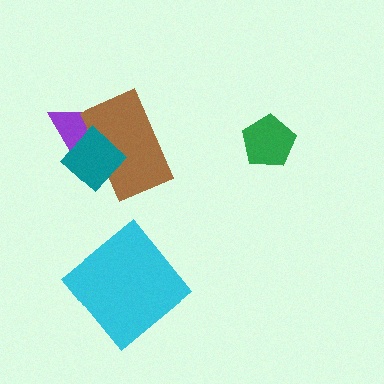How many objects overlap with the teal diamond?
2 objects overlap with the teal diamond.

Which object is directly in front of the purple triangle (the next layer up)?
The brown rectangle is directly in front of the purple triangle.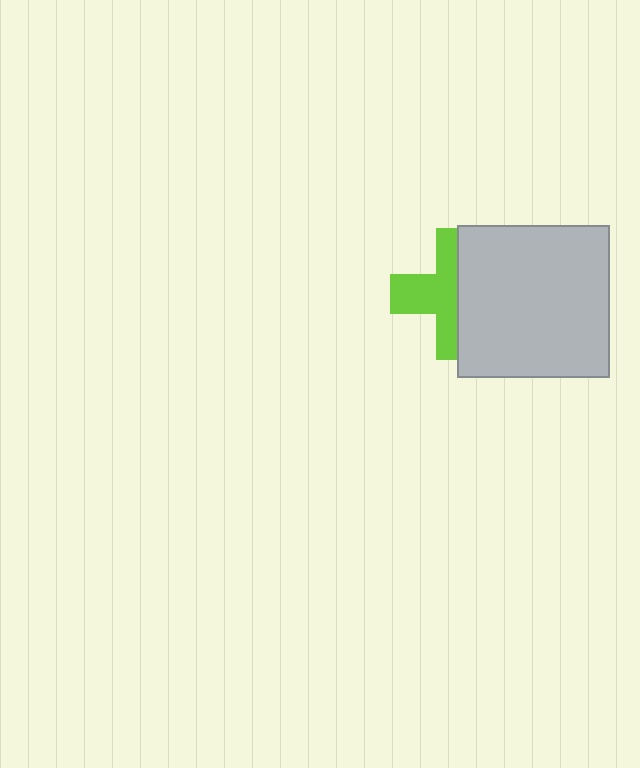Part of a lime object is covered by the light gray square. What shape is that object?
It is a cross.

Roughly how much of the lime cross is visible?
About half of it is visible (roughly 53%).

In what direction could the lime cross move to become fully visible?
The lime cross could move left. That would shift it out from behind the light gray square entirely.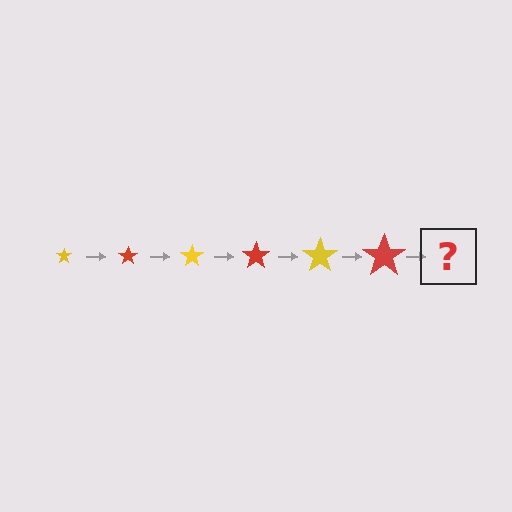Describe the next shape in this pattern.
It should be a yellow star, larger than the previous one.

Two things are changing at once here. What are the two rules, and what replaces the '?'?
The two rules are that the star grows larger each step and the color cycles through yellow and red. The '?' should be a yellow star, larger than the previous one.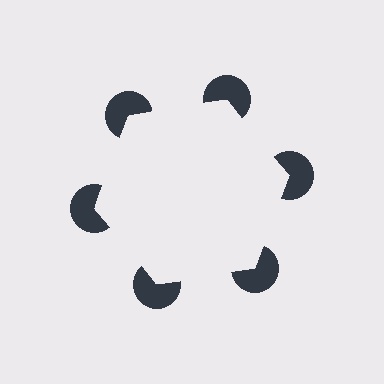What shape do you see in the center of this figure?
An illusory hexagon — its edges are inferred from the aligned wedge cuts in the pac-man discs, not physically drawn.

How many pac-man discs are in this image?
There are 6 — one at each vertex of the illusory hexagon.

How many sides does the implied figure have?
6 sides.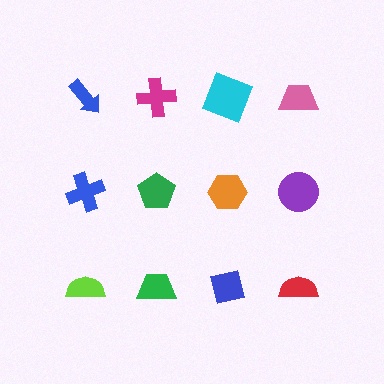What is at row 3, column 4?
A red semicircle.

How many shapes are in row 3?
4 shapes.